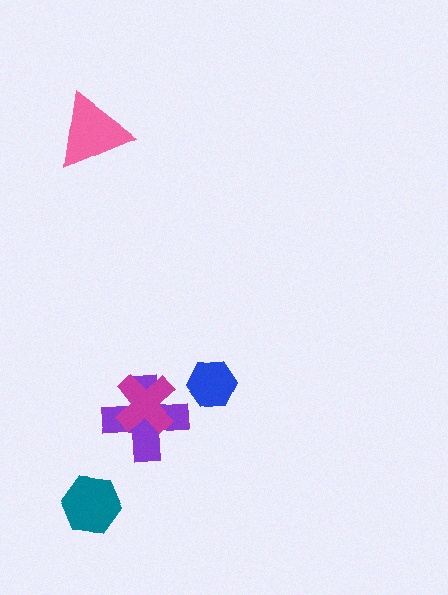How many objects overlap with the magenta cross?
1 object overlaps with the magenta cross.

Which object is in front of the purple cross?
The magenta cross is in front of the purple cross.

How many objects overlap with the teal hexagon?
0 objects overlap with the teal hexagon.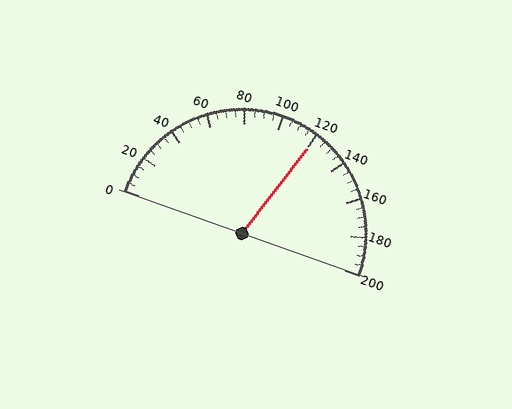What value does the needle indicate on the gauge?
The needle indicates approximately 120.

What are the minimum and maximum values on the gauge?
The gauge ranges from 0 to 200.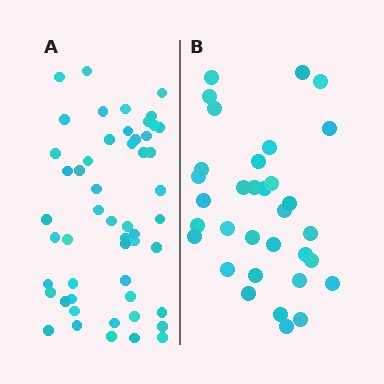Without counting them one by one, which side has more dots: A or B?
Region A (the left region) has more dots.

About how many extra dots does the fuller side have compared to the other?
Region A has approximately 20 more dots than region B.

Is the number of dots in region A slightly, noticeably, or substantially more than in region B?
Region A has substantially more. The ratio is roughly 1.6 to 1.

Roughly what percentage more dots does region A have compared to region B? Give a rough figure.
About 60% more.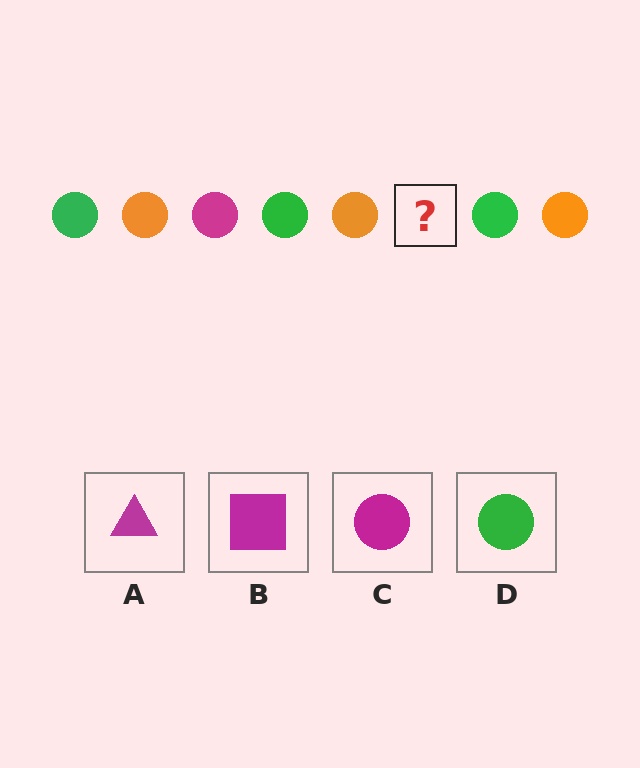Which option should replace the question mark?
Option C.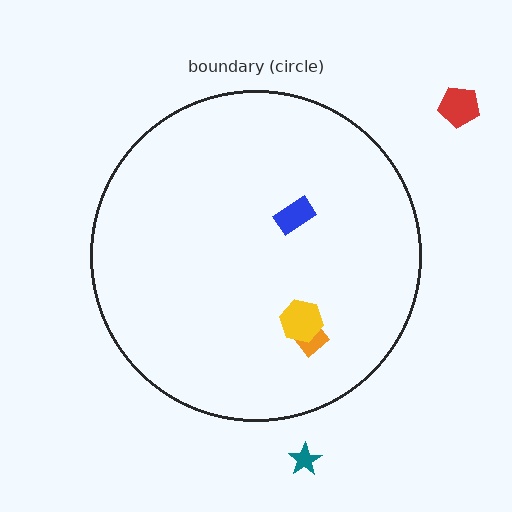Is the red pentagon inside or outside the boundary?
Outside.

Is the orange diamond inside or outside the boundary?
Inside.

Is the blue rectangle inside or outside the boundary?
Inside.